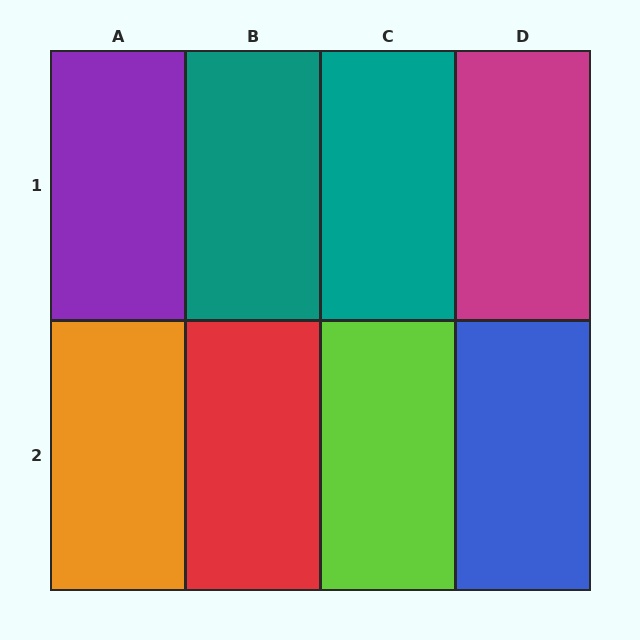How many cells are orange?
1 cell is orange.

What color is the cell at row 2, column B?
Red.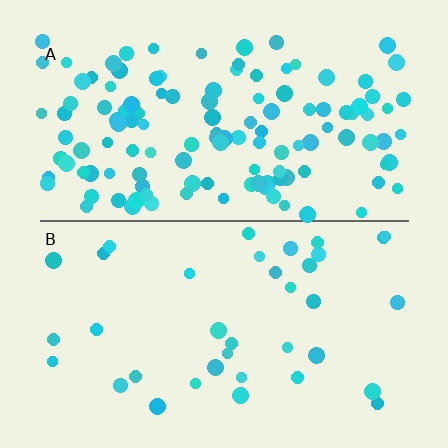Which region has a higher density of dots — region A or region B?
A (the top).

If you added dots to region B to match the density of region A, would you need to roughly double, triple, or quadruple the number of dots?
Approximately triple.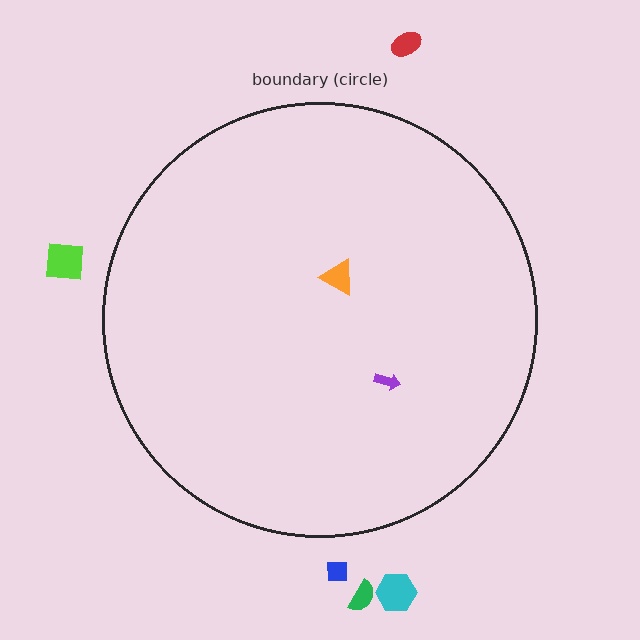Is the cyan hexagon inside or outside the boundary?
Outside.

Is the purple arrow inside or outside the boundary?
Inside.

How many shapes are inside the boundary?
2 inside, 5 outside.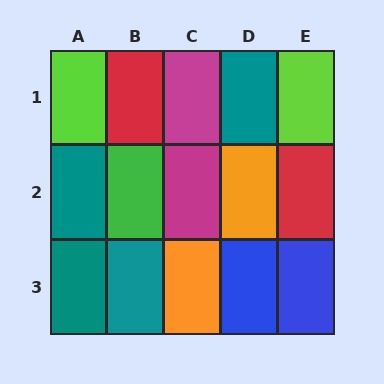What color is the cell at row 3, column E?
Blue.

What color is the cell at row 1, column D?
Teal.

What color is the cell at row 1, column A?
Lime.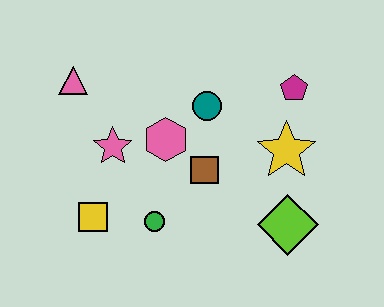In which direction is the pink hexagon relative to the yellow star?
The pink hexagon is to the left of the yellow star.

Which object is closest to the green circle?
The yellow square is closest to the green circle.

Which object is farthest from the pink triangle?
The lime diamond is farthest from the pink triangle.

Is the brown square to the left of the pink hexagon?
No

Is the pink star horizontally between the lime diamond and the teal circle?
No